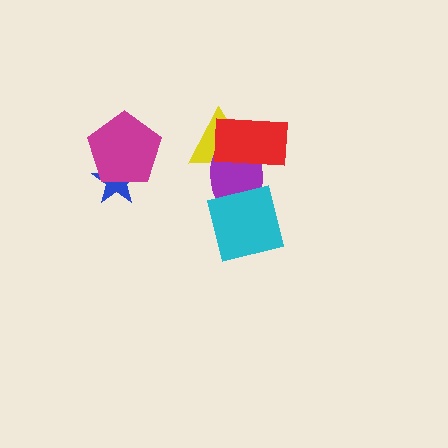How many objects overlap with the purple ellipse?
3 objects overlap with the purple ellipse.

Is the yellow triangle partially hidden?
Yes, it is partially covered by another shape.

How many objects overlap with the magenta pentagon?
1 object overlaps with the magenta pentagon.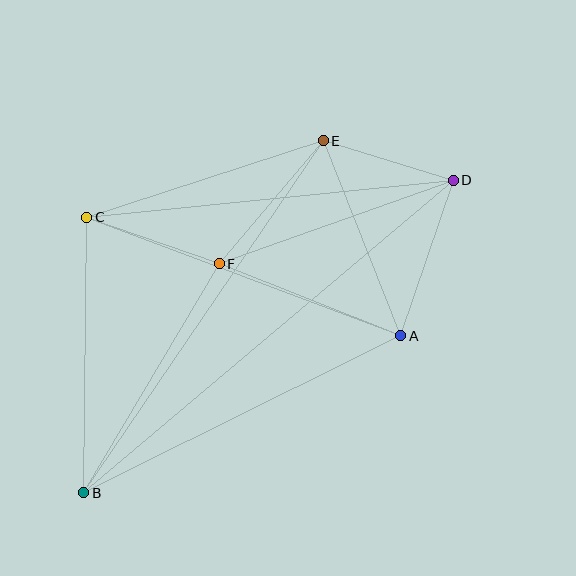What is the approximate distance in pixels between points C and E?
The distance between C and E is approximately 249 pixels.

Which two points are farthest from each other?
Points B and D are farthest from each other.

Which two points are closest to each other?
Points D and E are closest to each other.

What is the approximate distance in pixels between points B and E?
The distance between B and E is approximately 426 pixels.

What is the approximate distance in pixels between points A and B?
The distance between A and B is approximately 354 pixels.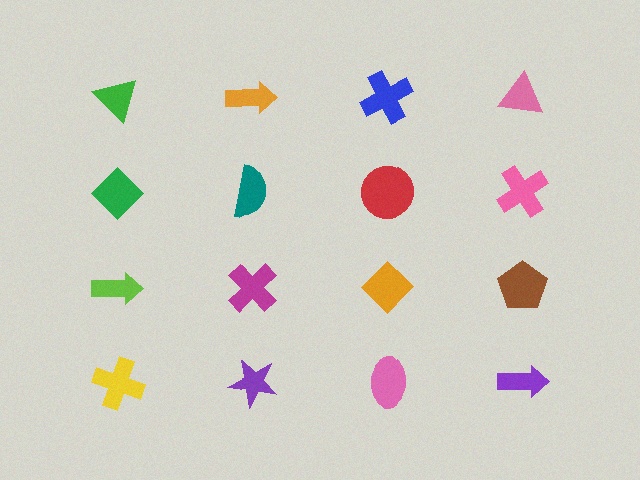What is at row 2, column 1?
A green diamond.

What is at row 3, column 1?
A lime arrow.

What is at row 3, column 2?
A magenta cross.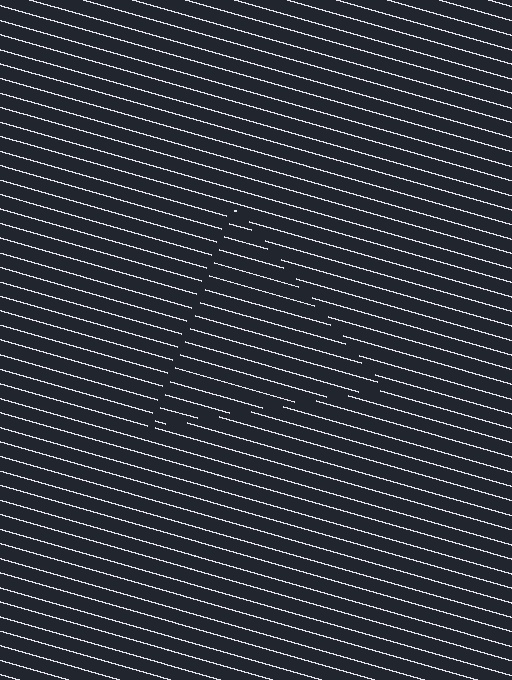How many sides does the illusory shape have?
3 sides — the line-ends trace a triangle.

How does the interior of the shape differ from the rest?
The interior of the shape contains the same grating, shifted by half a period — the contour is defined by the phase discontinuity where line-ends from the inner and outer gratings abut.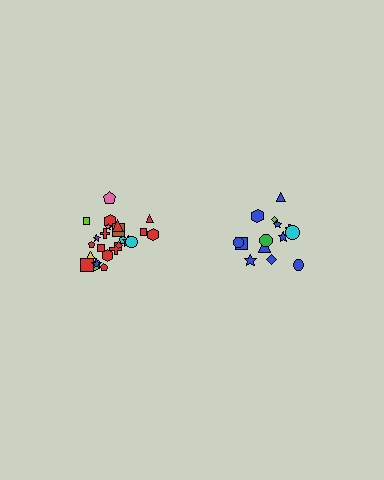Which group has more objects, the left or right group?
The left group.